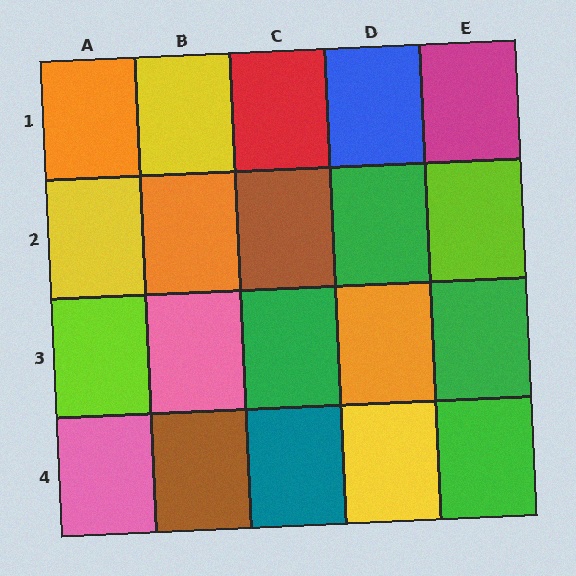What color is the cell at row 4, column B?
Brown.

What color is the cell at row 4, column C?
Teal.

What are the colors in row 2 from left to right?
Yellow, orange, brown, green, lime.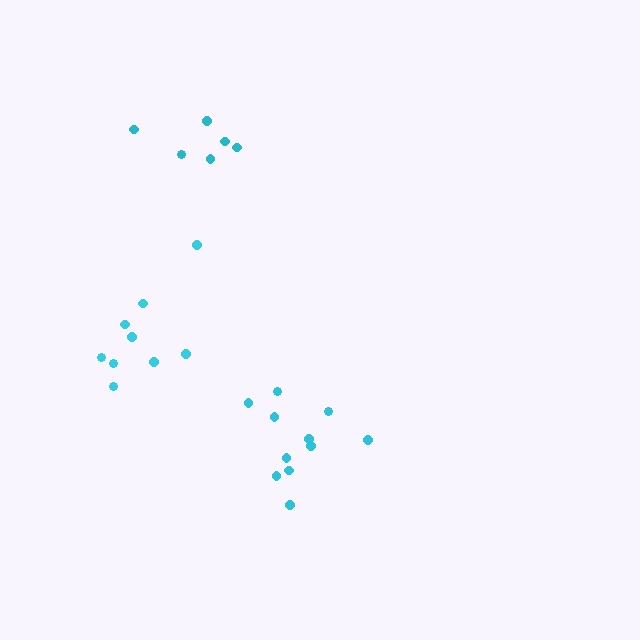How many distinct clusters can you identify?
There are 3 distinct clusters.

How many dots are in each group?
Group 1: 11 dots, Group 2: 6 dots, Group 3: 9 dots (26 total).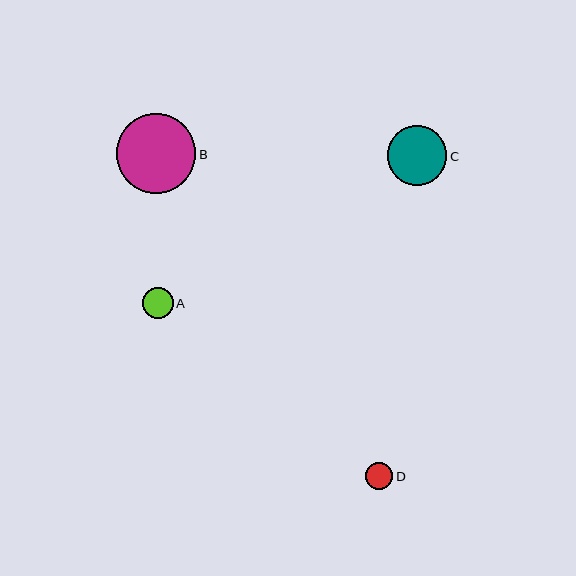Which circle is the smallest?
Circle D is the smallest with a size of approximately 27 pixels.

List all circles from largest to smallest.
From largest to smallest: B, C, A, D.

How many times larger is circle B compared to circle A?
Circle B is approximately 2.6 times the size of circle A.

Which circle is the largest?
Circle B is the largest with a size of approximately 79 pixels.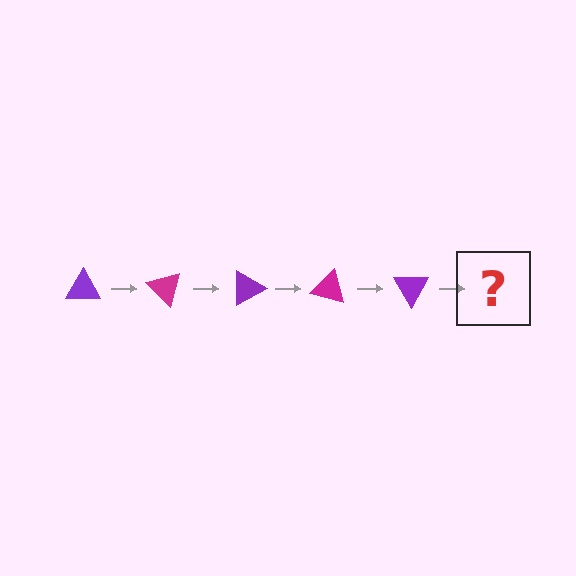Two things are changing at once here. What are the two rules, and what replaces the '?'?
The two rules are that it rotates 45 degrees each step and the color cycles through purple and magenta. The '?' should be a magenta triangle, rotated 225 degrees from the start.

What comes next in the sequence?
The next element should be a magenta triangle, rotated 225 degrees from the start.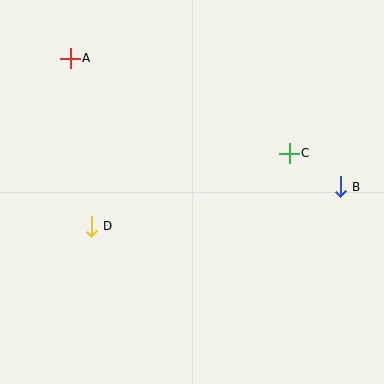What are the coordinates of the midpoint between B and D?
The midpoint between B and D is at (216, 207).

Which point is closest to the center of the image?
Point C at (289, 153) is closest to the center.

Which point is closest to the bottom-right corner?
Point B is closest to the bottom-right corner.